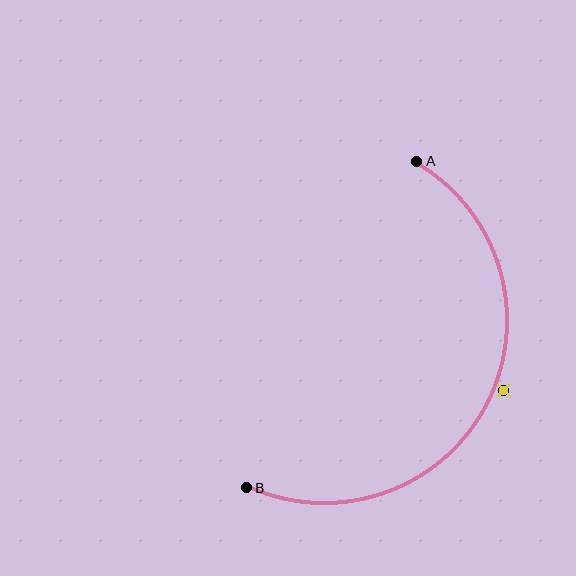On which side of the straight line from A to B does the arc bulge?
The arc bulges to the right of the straight line connecting A and B.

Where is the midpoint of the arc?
The arc midpoint is the point on the curve farthest from the straight line joining A and B. It sits to the right of that line.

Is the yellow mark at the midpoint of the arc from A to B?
No — the yellow mark does not lie on the arc at all. It sits slightly outside the curve.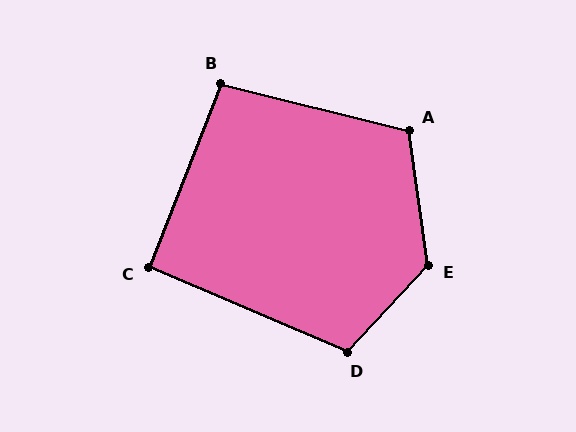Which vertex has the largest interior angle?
E, at approximately 129 degrees.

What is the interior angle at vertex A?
Approximately 112 degrees (obtuse).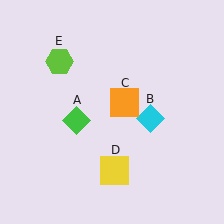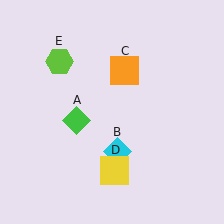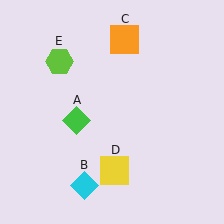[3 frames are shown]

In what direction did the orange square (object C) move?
The orange square (object C) moved up.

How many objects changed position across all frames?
2 objects changed position: cyan diamond (object B), orange square (object C).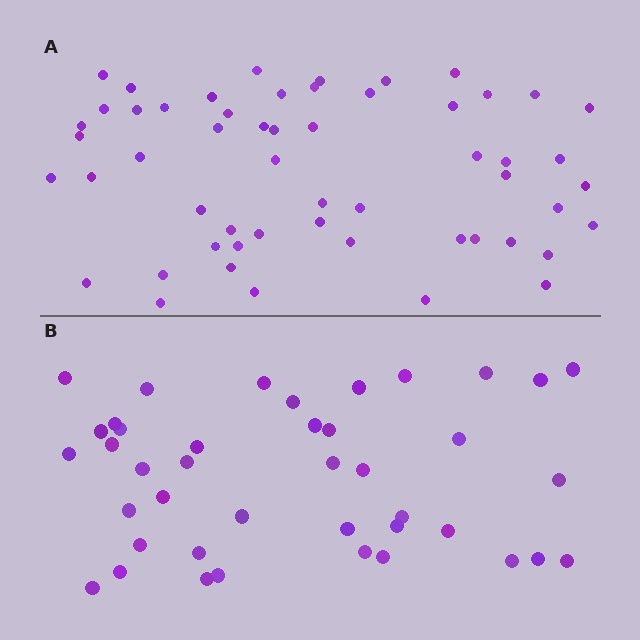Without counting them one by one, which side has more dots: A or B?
Region A (the top region) has more dots.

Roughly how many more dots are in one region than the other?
Region A has approximately 15 more dots than region B.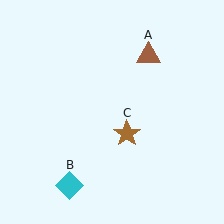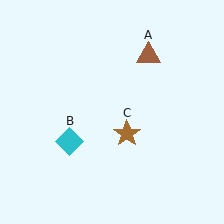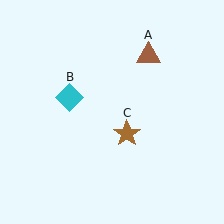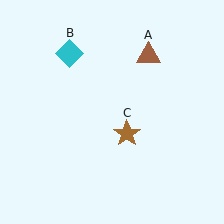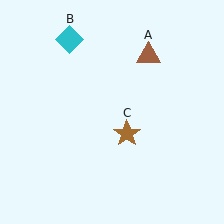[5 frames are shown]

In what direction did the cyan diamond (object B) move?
The cyan diamond (object B) moved up.